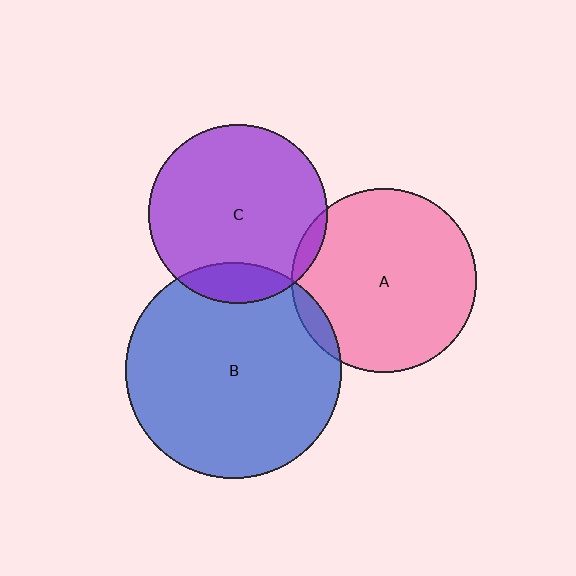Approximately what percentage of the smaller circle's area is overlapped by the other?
Approximately 5%.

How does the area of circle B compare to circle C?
Approximately 1.5 times.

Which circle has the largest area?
Circle B (blue).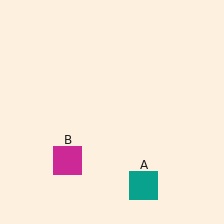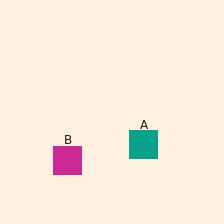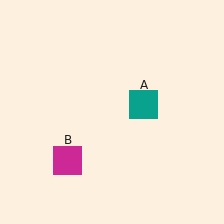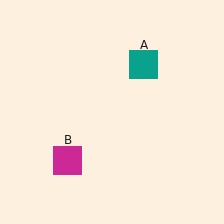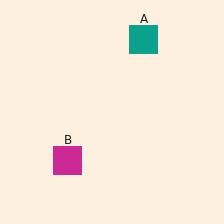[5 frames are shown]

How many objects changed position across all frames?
1 object changed position: teal square (object A).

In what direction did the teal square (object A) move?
The teal square (object A) moved up.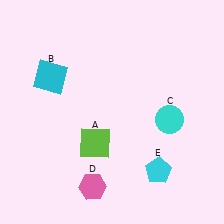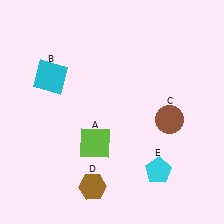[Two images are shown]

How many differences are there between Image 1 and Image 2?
There are 2 differences between the two images.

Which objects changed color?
C changed from cyan to brown. D changed from pink to brown.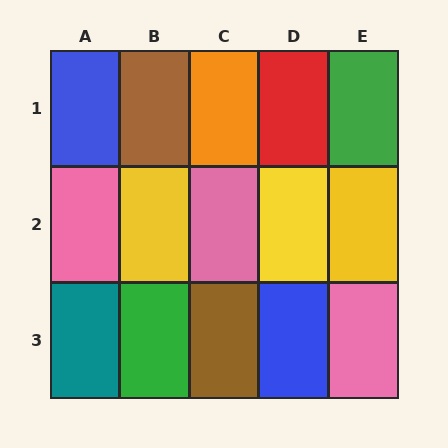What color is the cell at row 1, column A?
Blue.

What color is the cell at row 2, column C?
Pink.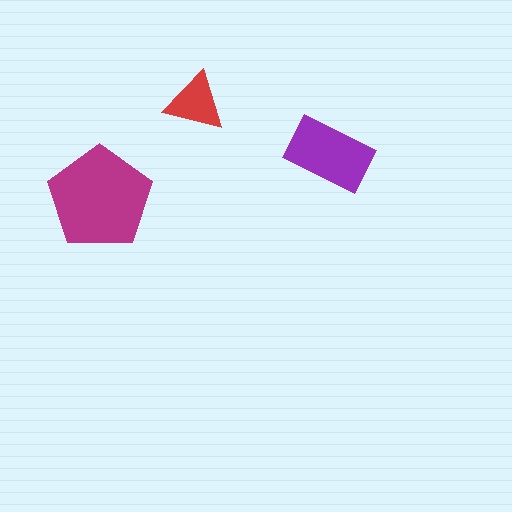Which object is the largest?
The magenta pentagon.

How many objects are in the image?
There are 3 objects in the image.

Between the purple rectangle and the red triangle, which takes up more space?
The purple rectangle.